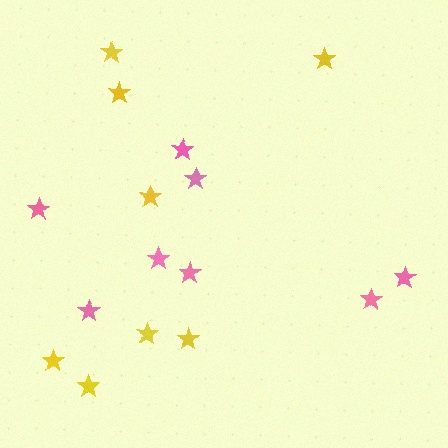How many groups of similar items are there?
There are 2 groups: one group of pink stars (8) and one group of yellow stars (8).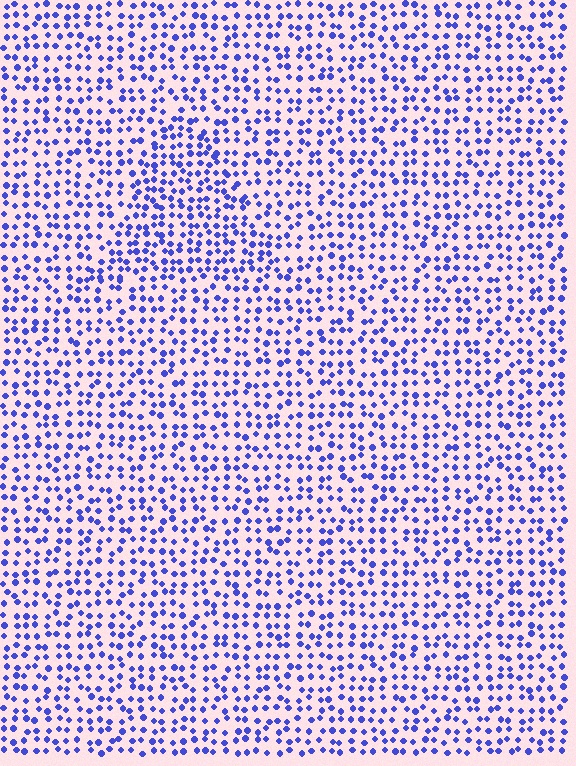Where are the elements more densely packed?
The elements are more densely packed inside the triangle boundary.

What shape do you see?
I see a triangle.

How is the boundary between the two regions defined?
The boundary is defined by a change in element density (approximately 1.4x ratio). All elements are the same color, size, and shape.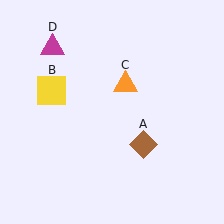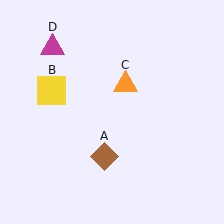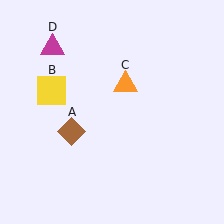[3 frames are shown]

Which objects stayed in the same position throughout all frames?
Yellow square (object B) and orange triangle (object C) and magenta triangle (object D) remained stationary.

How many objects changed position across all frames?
1 object changed position: brown diamond (object A).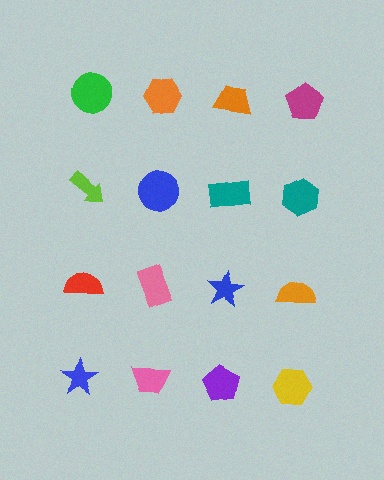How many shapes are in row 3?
4 shapes.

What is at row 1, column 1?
A green circle.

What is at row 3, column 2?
A pink rectangle.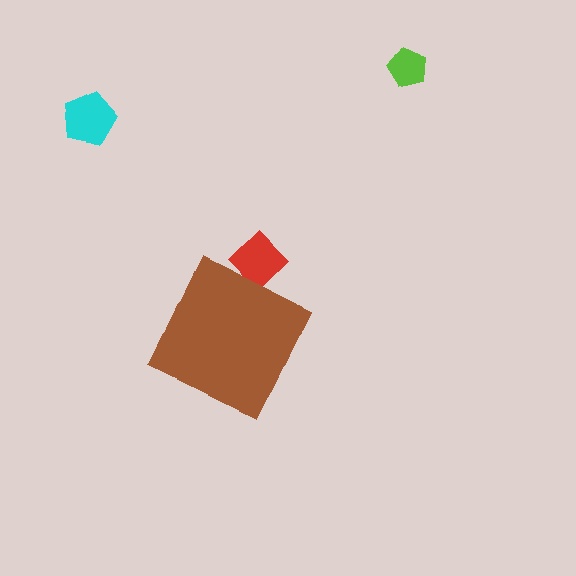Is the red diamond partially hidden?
Yes, the red diamond is partially hidden behind the brown diamond.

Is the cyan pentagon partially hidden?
No, the cyan pentagon is fully visible.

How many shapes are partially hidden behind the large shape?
1 shape is partially hidden.